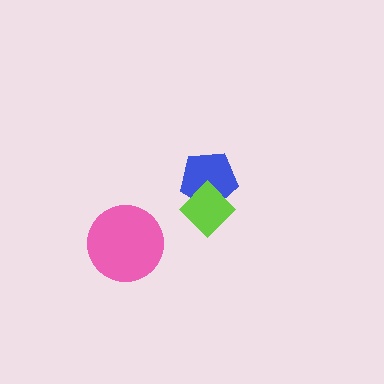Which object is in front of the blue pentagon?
The lime diamond is in front of the blue pentagon.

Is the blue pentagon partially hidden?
Yes, it is partially covered by another shape.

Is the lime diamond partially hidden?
No, no other shape covers it.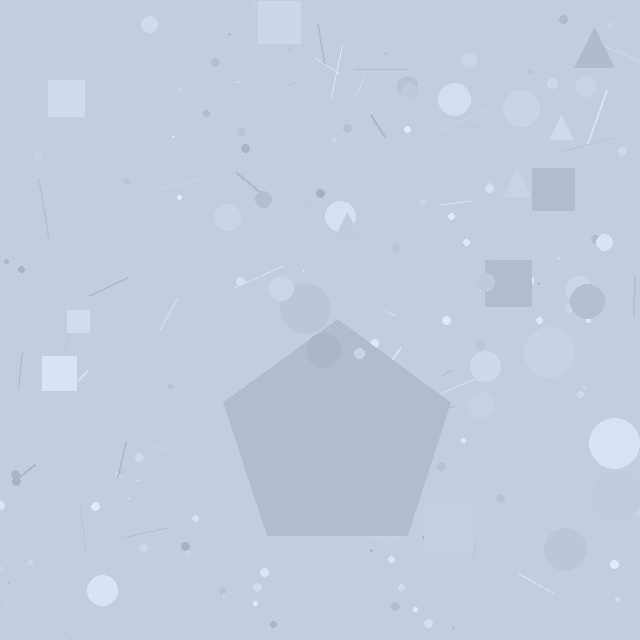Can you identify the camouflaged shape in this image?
The camouflaged shape is a pentagon.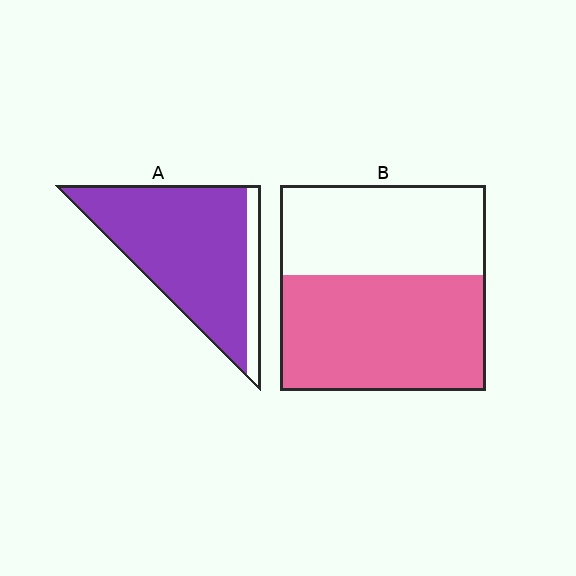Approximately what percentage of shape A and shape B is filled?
A is approximately 85% and B is approximately 55%.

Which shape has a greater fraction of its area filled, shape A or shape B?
Shape A.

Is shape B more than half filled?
Yes.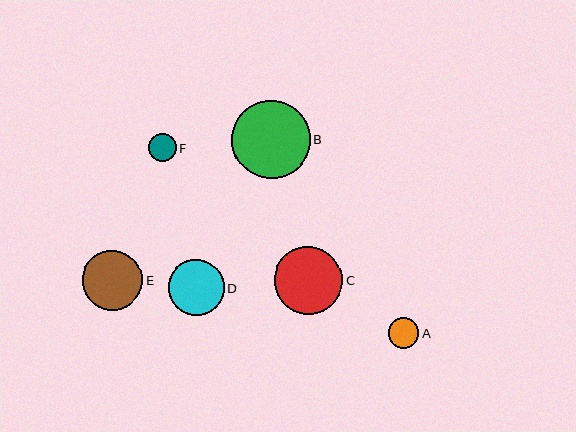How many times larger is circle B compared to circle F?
Circle B is approximately 2.8 times the size of circle F.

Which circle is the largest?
Circle B is the largest with a size of approximately 79 pixels.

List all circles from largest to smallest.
From largest to smallest: B, C, E, D, A, F.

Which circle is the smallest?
Circle F is the smallest with a size of approximately 28 pixels.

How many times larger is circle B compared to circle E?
Circle B is approximately 1.3 times the size of circle E.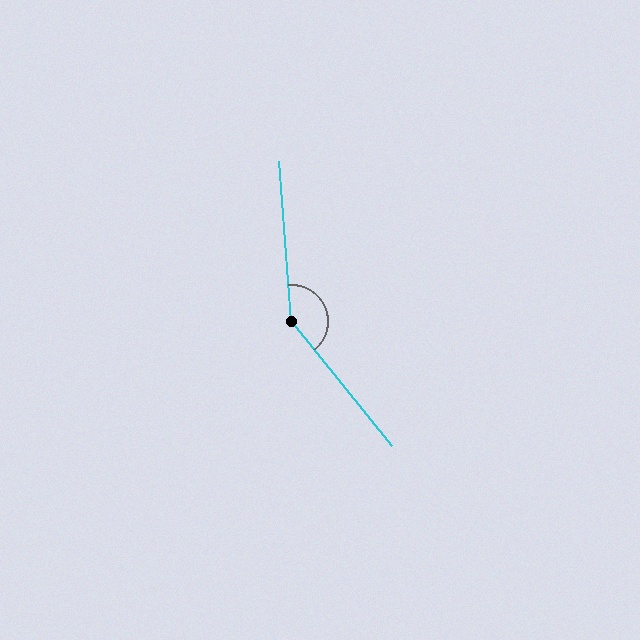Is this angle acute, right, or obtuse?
It is obtuse.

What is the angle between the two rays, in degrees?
Approximately 145 degrees.